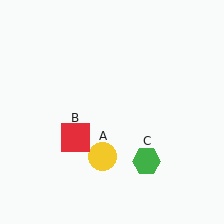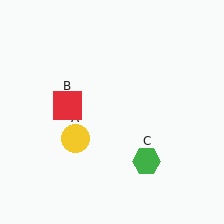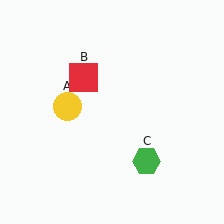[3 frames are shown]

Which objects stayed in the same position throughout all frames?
Green hexagon (object C) remained stationary.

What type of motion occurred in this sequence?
The yellow circle (object A), red square (object B) rotated clockwise around the center of the scene.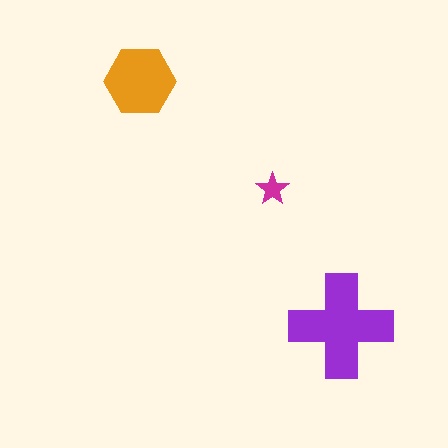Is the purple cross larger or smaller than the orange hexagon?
Larger.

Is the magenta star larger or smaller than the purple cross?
Smaller.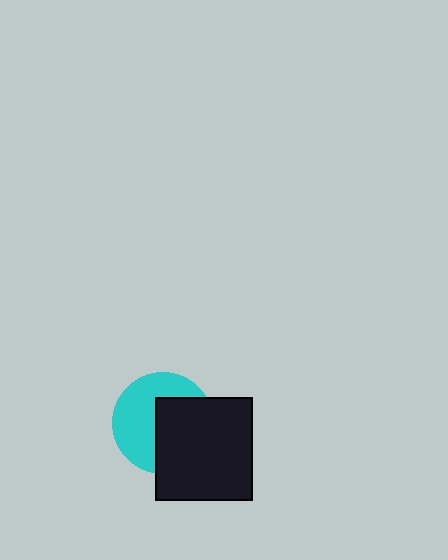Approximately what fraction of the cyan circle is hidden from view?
Roughly 47% of the cyan circle is hidden behind the black rectangle.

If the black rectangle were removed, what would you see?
You would see the complete cyan circle.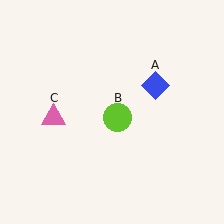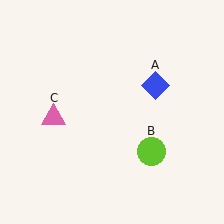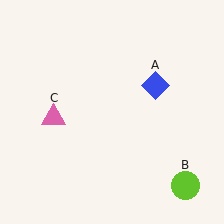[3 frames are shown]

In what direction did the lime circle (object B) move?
The lime circle (object B) moved down and to the right.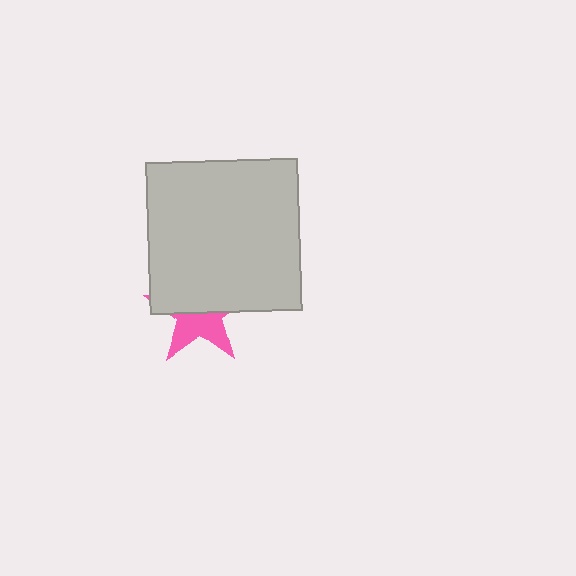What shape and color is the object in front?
The object in front is a light gray square.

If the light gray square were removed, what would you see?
You would see the complete pink star.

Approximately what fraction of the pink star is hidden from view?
Roughly 56% of the pink star is hidden behind the light gray square.